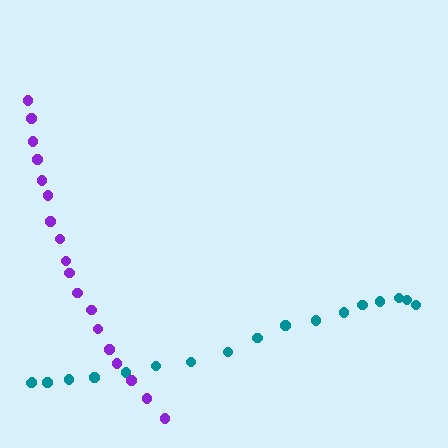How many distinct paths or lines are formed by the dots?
There are 2 distinct paths.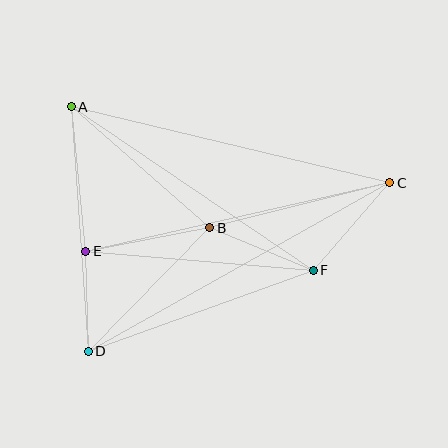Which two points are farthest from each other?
Points C and D are farthest from each other.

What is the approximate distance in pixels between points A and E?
The distance between A and E is approximately 145 pixels.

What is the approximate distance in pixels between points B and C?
The distance between B and C is approximately 186 pixels.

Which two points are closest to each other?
Points D and E are closest to each other.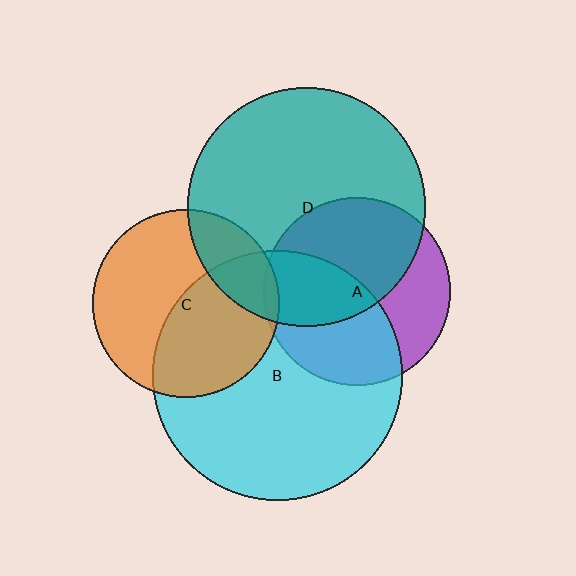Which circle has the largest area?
Circle B (cyan).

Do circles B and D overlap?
Yes.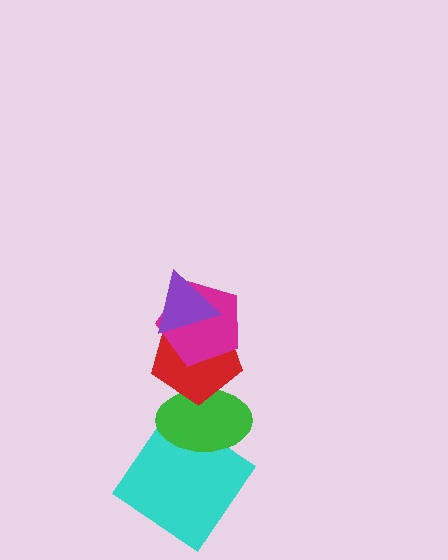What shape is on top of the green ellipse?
The red pentagon is on top of the green ellipse.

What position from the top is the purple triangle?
The purple triangle is 1st from the top.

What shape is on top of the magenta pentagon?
The purple triangle is on top of the magenta pentagon.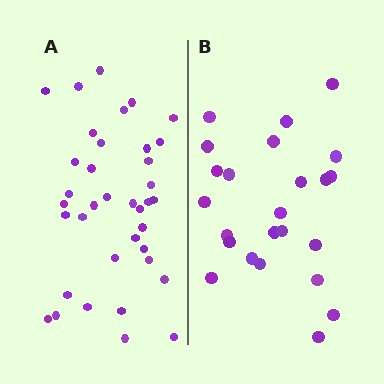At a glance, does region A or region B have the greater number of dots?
Region A (the left region) has more dots.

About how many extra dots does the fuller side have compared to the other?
Region A has approximately 15 more dots than region B.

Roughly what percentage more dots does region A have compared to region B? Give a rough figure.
About 55% more.